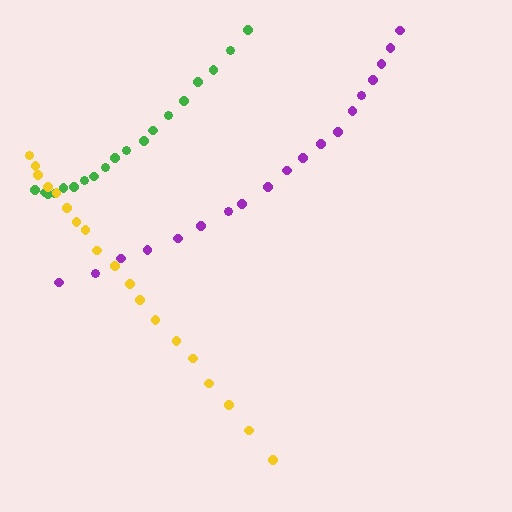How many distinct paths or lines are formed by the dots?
There are 3 distinct paths.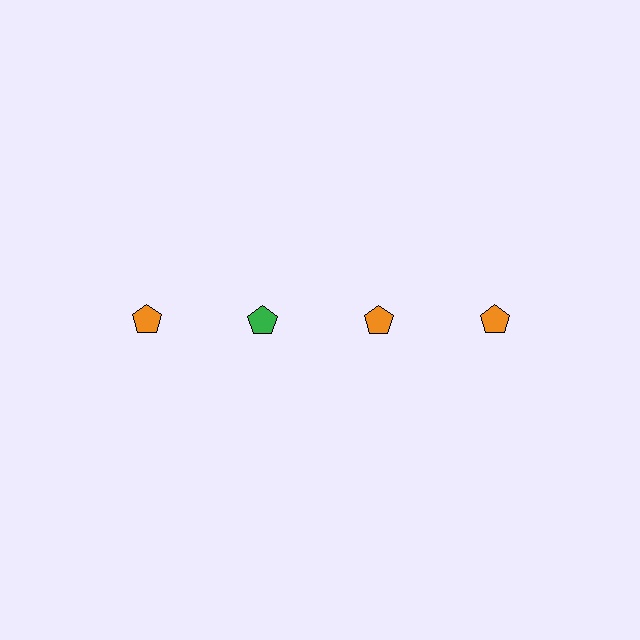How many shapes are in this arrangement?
There are 4 shapes arranged in a grid pattern.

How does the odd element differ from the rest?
It has a different color: green instead of orange.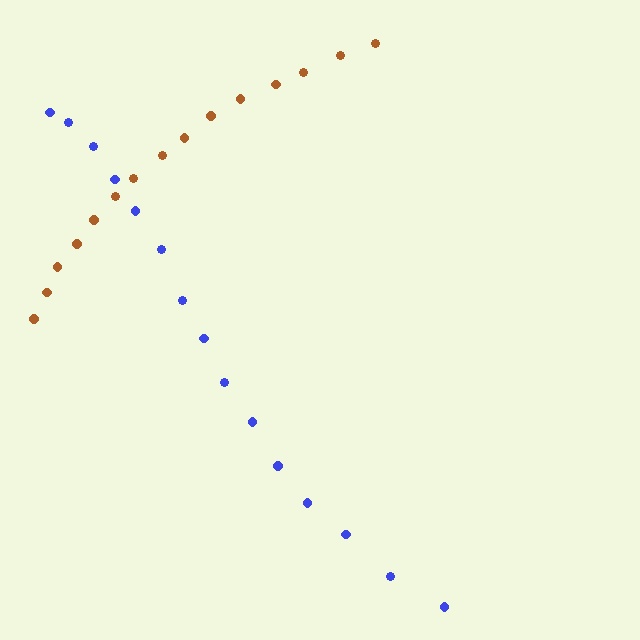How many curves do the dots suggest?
There are 2 distinct paths.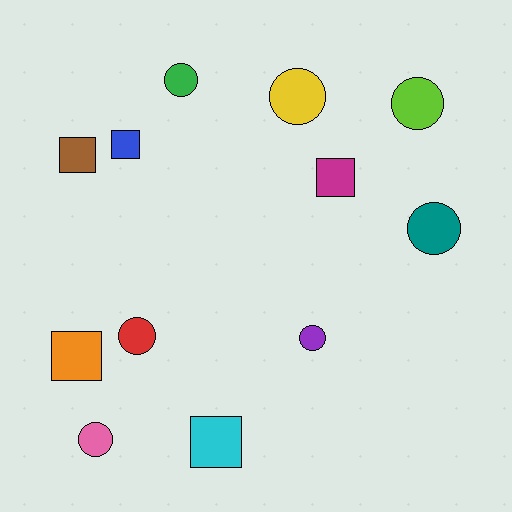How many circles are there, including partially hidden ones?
There are 7 circles.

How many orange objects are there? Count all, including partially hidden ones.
There is 1 orange object.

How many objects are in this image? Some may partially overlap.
There are 12 objects.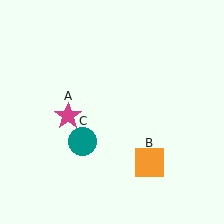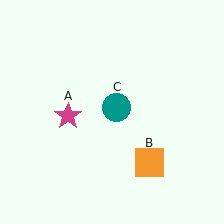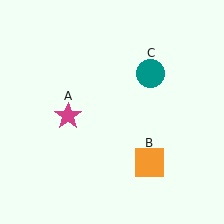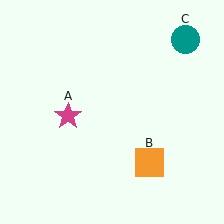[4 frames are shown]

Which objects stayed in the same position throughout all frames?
Magenta star (object A) and orange square (object B) remained stationary.